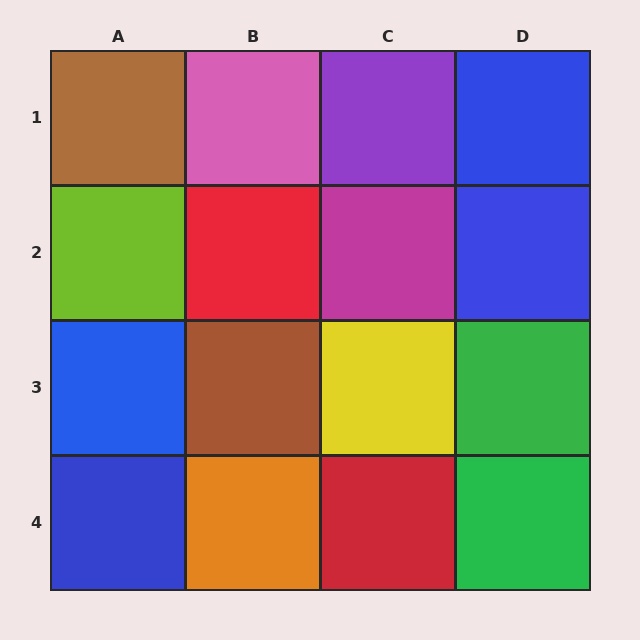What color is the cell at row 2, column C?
Magenta.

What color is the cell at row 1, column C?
Purple.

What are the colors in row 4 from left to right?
Blue, orange, red, green.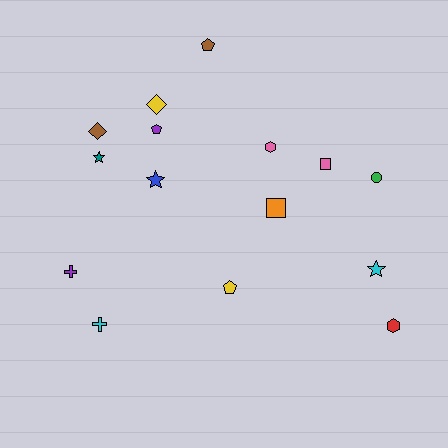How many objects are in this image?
There are 15 objects.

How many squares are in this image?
There are 2 squares.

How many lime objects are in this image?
There are no lime objects.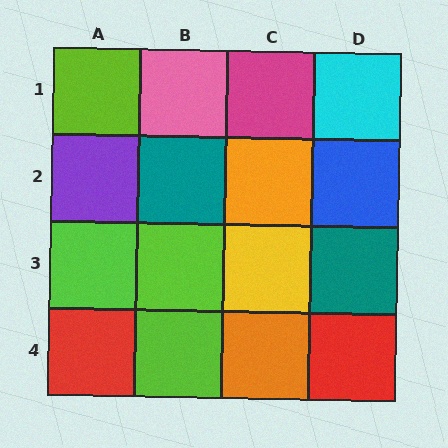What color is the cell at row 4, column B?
Lime.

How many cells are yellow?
1 cell is yellow.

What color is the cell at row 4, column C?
Orange.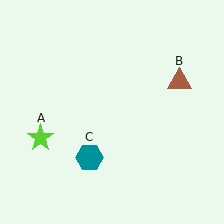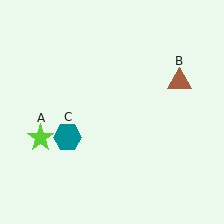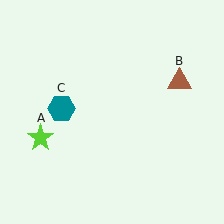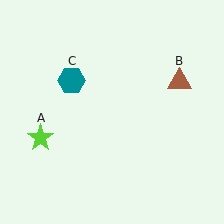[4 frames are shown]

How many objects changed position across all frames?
1 object changed position: teal hexagon (object C).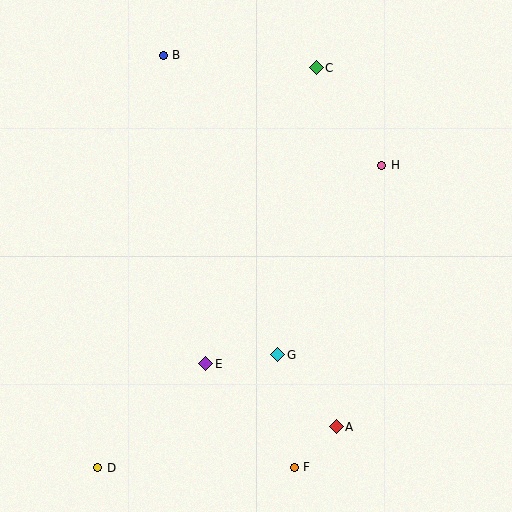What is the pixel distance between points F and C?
The distance between F and C is 400 pixels.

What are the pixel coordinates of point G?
Point G is at (278, 355).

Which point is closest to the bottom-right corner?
Point A is closest to the bottom-right corner.